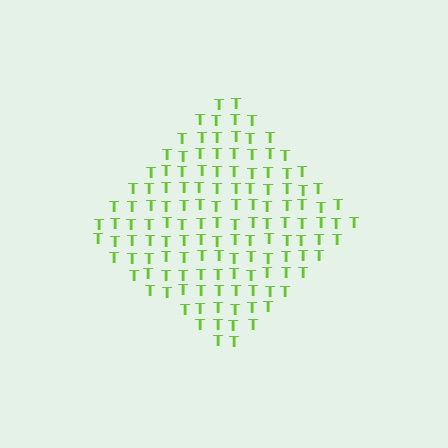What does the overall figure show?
The overall figure shows a diamond.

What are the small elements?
The small elements are letter T's.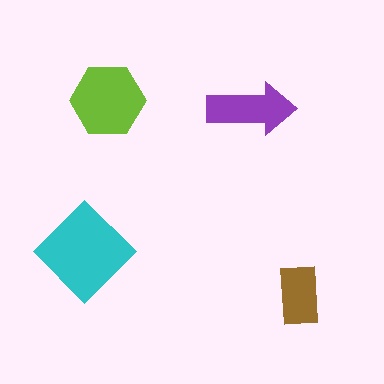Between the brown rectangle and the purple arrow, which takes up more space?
The purple arrow.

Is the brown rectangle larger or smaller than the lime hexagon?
Smaller.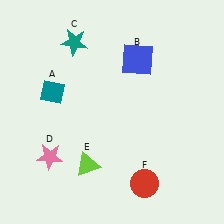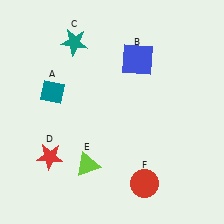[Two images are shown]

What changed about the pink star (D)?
In Image 1, D is pink. In Image 2, it changed to red.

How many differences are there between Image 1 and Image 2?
There is 1 difference between the two images.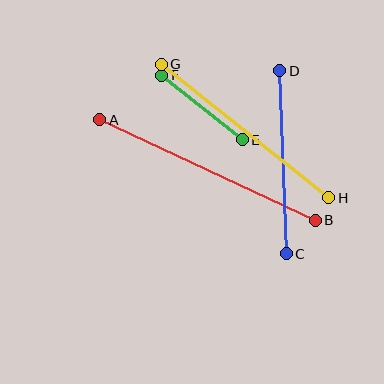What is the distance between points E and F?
The distance is approximately 103 pixels.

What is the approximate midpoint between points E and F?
The midpoint is at approximately (202, 108) pixels.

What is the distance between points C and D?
The distance is approximately 183 pixels.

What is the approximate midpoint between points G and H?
The midpoint is at approximately (245, 131) pixels.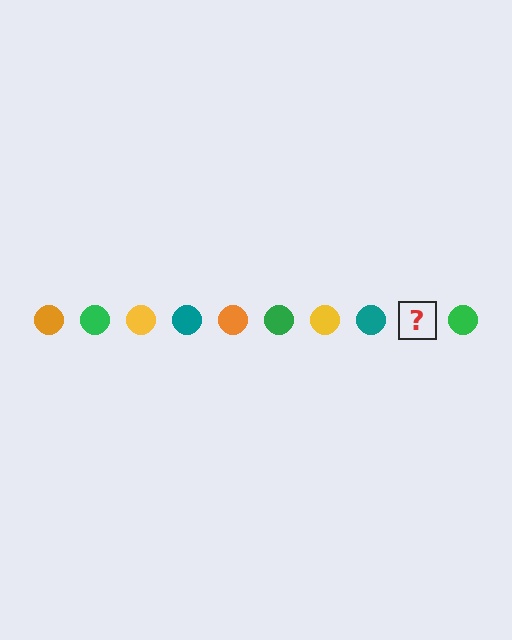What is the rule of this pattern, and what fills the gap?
The rule is that the pattern cycles through orange, green, yellow, teal circles. The gap should be filled with an orange circle.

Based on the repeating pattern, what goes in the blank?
The blank should be an orange circle.